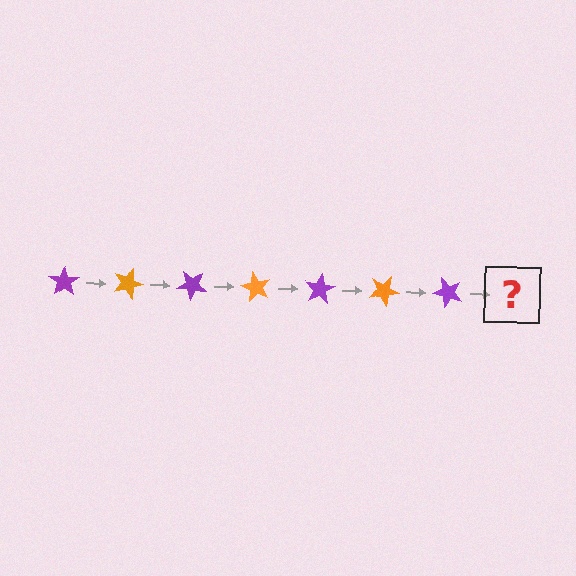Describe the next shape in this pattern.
It should be an orange star, rotated 140 degrees from the start.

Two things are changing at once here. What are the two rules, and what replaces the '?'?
The two rules are that it rotates 20 degrees each step and the color cycles through purple and orange. The '?' should be an orange star, rotated 140 degrees from the start.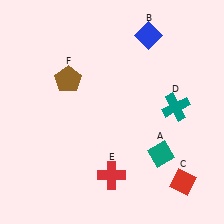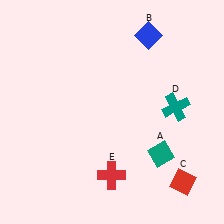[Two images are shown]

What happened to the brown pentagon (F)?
The brown pentagon (F) was removed in Image 2. It was in the top-left area of Image 1.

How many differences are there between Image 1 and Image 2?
There is 1 difference between the two images.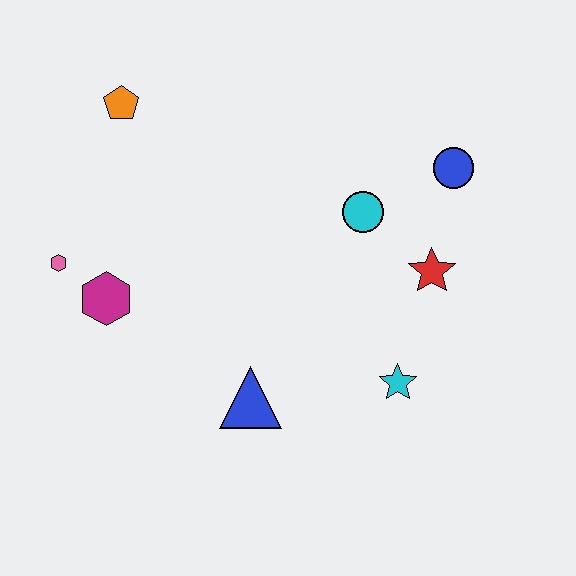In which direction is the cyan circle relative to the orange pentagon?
The cyan circle is to the right of the orange pentagon.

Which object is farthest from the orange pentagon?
The cyan star is farthest from the orange pentagon.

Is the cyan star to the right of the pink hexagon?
Yes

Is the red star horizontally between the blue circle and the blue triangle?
Yes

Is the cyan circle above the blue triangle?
Yes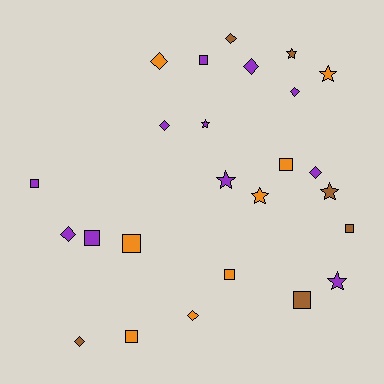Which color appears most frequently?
Purple, with 11 objects.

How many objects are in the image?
There are 25 objects.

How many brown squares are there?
There are 2 brown squares.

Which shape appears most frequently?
Square, with 9 objects.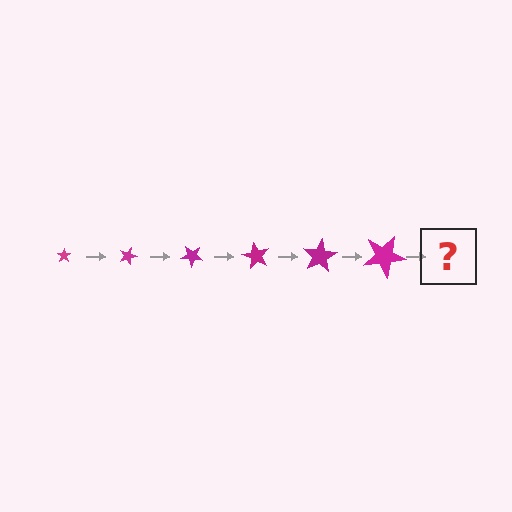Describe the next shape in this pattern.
It should be a star, larger than the previous one and rotated 120 degrees from the start.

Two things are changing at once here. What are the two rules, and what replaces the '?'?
The two rules are that the star grows larger each step and it rotates 20 degrees each step. The '?' should be a star, larger than the previous one and rotated 120 degrees from the start.